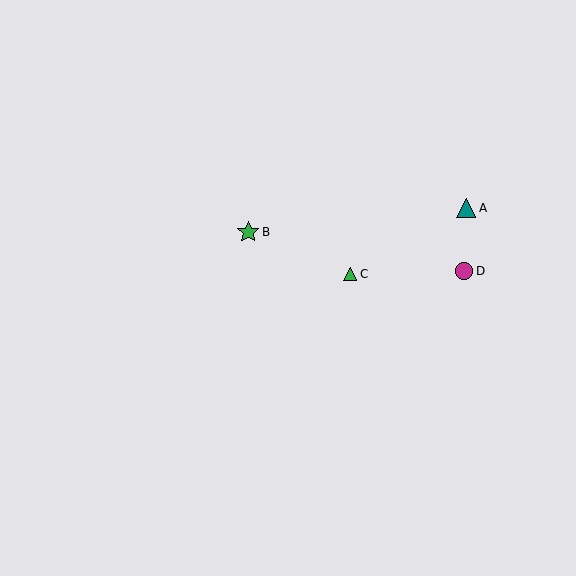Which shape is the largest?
The green star (labeled B) is the largest.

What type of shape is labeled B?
Shape B is a green star.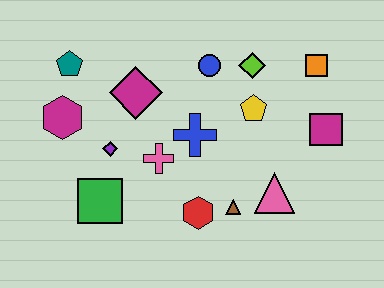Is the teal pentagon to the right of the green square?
No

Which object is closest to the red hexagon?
The brown triangle is closest to the red hexagon.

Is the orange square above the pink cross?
Yes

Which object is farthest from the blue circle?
The green square is farthest from the blue circle.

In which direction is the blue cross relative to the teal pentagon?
The blue cross is to the right of the teal pentagon.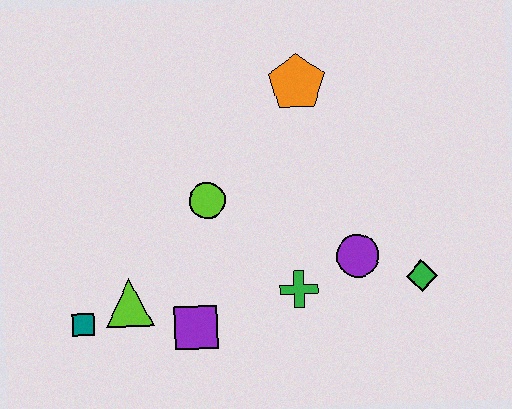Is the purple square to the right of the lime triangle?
Yes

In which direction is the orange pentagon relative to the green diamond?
The orange pentagon is above the green diamond.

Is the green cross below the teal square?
No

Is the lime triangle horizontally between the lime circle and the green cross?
No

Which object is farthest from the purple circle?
The teal square is farthest from the purple circle.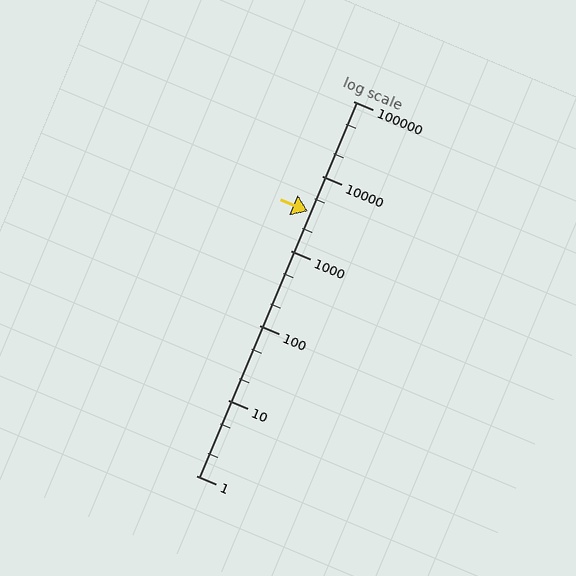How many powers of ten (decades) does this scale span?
The scale spans 5 decades, from 1 to 100000.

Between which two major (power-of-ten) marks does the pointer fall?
The pointer is between 1000 and 10000.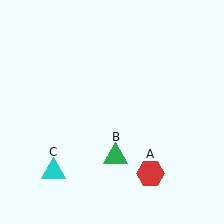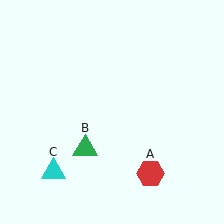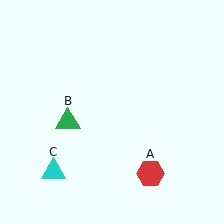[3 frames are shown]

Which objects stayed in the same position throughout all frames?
Red hexagon (object A) and cyan triangle (object C) remained stationary.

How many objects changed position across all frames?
1 object changed position: green triangle (object B).